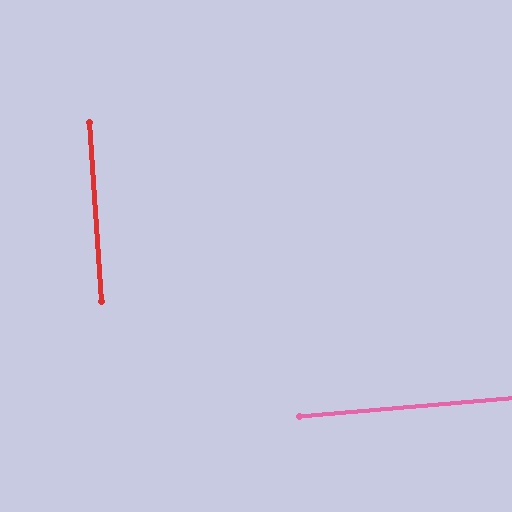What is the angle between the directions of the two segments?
Approximately 89 degrees.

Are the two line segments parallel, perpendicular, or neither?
Perpendicular — they meet at approximately 89°.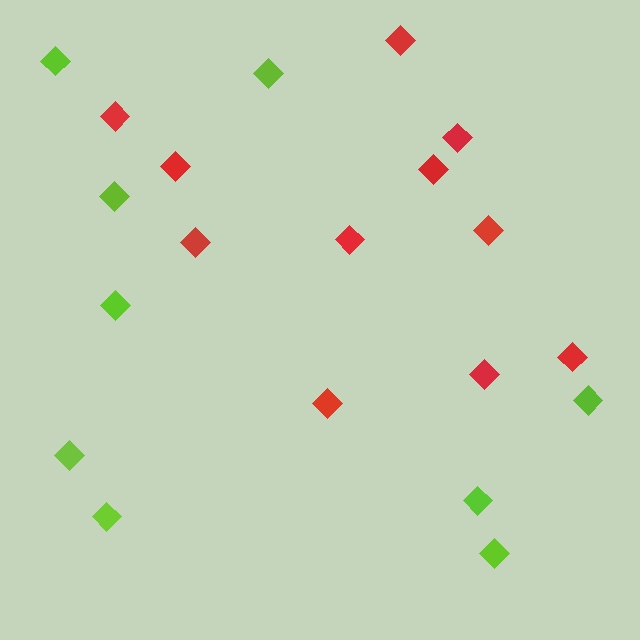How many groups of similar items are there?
There are 2 groups: one group of red diamonds (11) and one group of lime diamonds (9).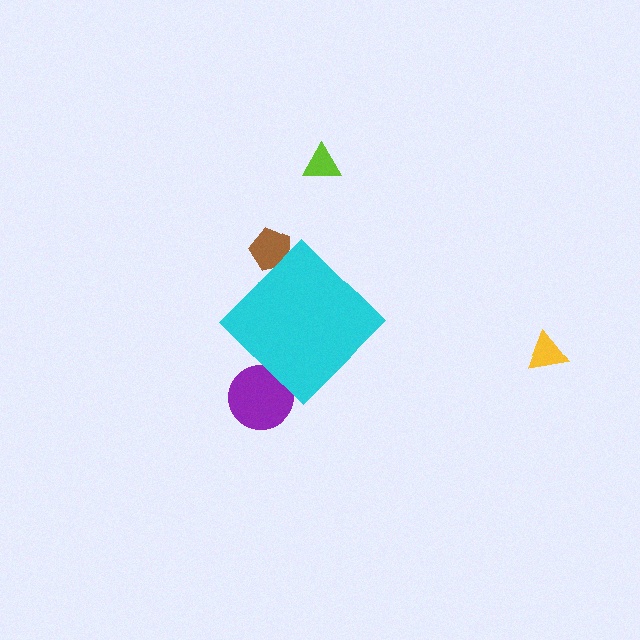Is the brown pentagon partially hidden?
Yes, the brown pentagon is partially hidden behind the cyan diamond.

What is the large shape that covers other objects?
A cyan diamond.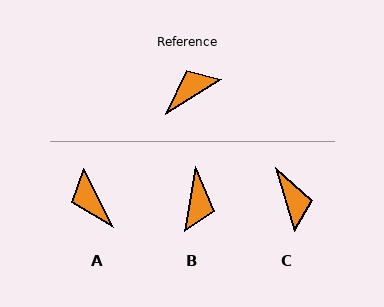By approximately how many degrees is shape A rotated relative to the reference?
Approximately 84 degrees counter-clockwise.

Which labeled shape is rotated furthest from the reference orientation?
B, about 132 degrees away.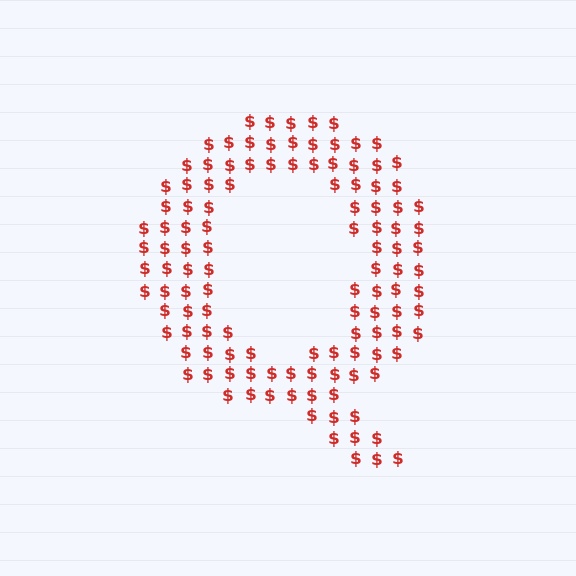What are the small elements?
The small elements are dollar signs.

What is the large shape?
The large shape is the letter Q.